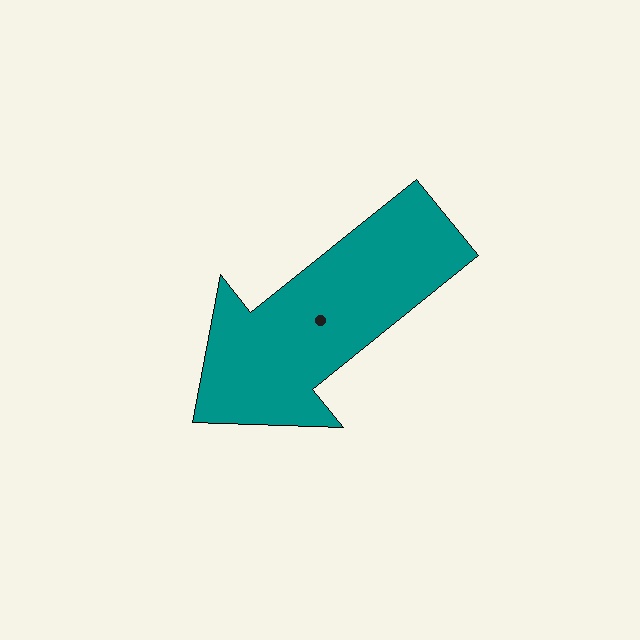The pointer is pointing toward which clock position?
Roughly 8 o'clock.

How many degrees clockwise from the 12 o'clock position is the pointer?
Approximately 231 degrees.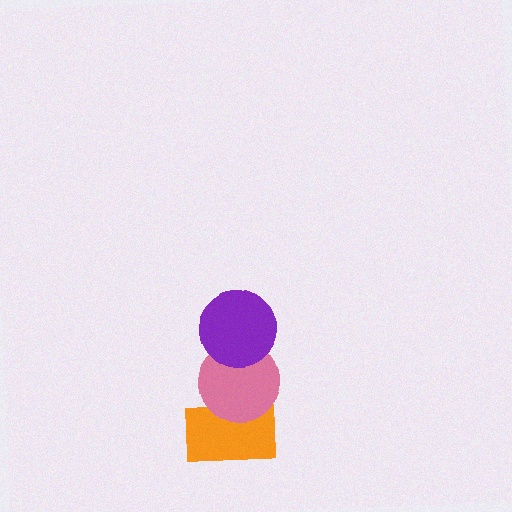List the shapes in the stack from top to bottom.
From top to bottom: the purple circle, the pink circle, the orange rectangle.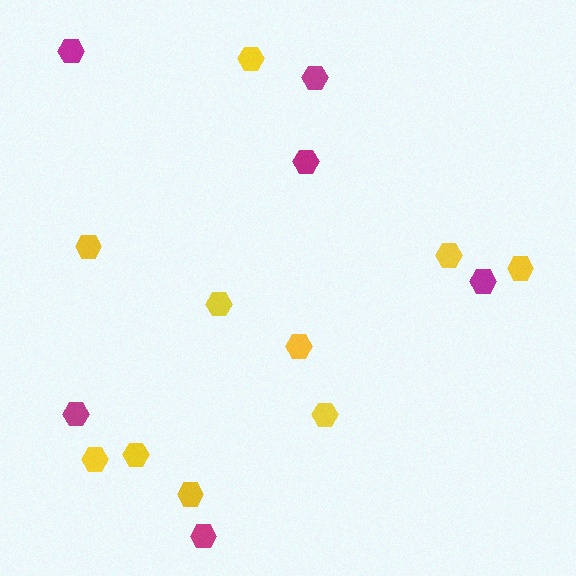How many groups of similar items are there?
There are 2 groups: one group of yellow hexagons (10) and one group of magenta hexagons (6).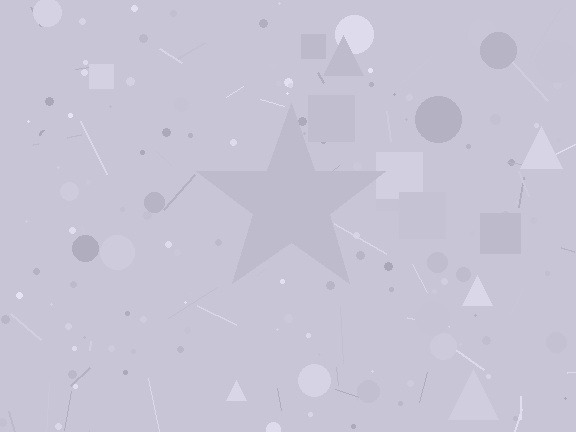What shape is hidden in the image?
A star is hidden in the image.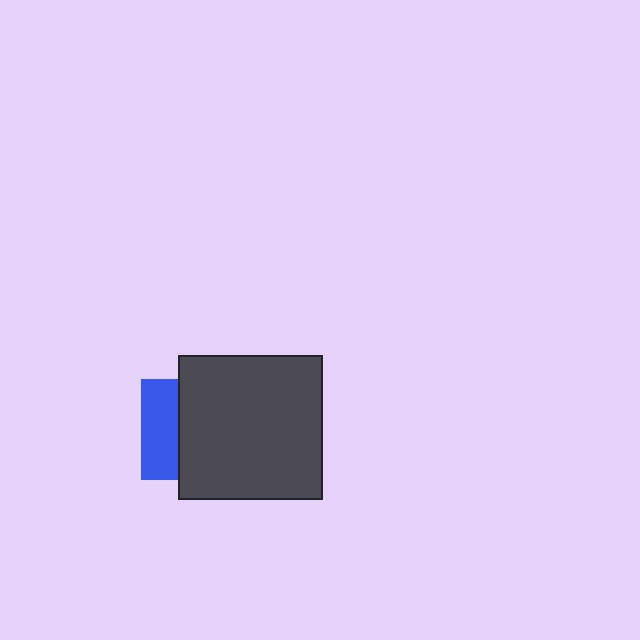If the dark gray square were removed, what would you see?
You would see the complete blue square.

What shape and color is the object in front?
The object in front is a dark gray square.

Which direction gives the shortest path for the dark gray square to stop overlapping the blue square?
Moving right gives the shortest separation.